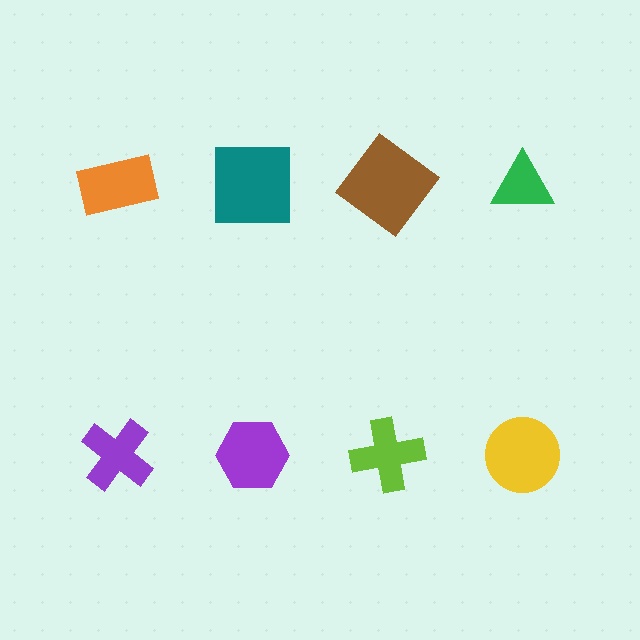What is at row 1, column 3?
A brown diamond.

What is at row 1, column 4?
A green triangle.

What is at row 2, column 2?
A purple hexagon.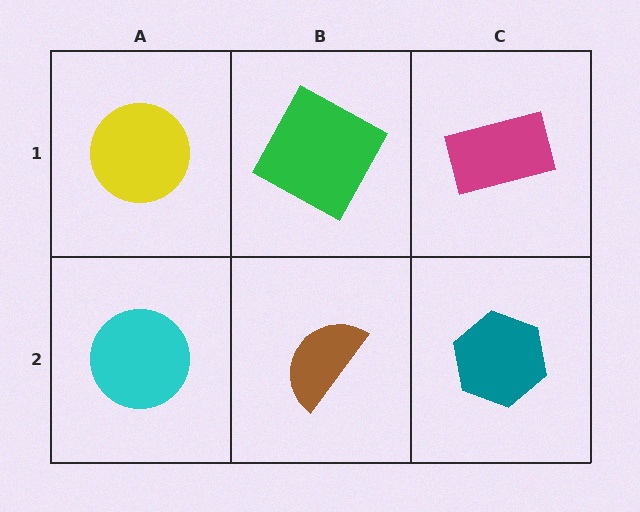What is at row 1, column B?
A green square.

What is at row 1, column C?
A magenta rectangle.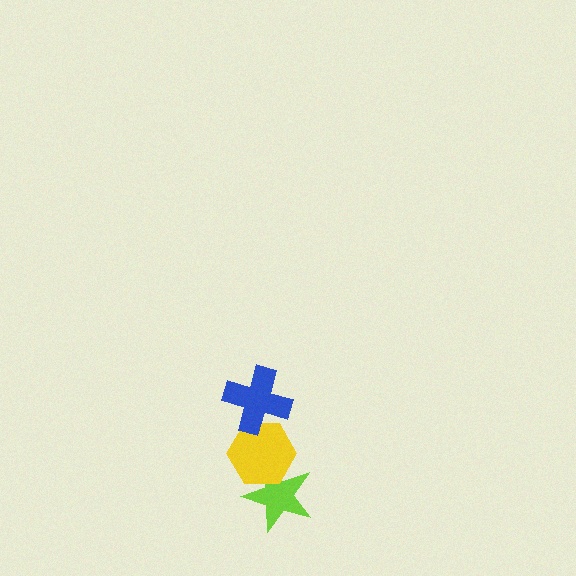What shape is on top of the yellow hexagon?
The blue cross is on top of the yellow hexagon.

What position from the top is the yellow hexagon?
The yellow hexagon is 2nd from the top.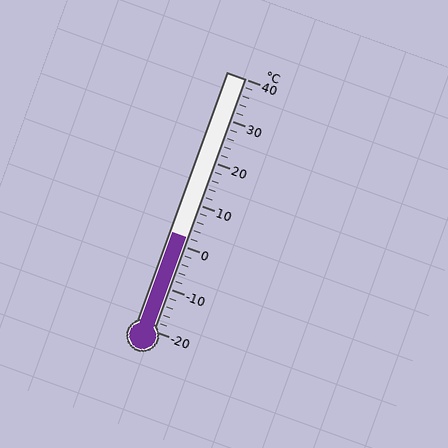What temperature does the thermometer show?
The thermometer shows approximately 2°C.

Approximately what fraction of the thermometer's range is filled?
The thermometer is filled to approximately 35% of its range.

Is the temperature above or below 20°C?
The temperature is below 20°C.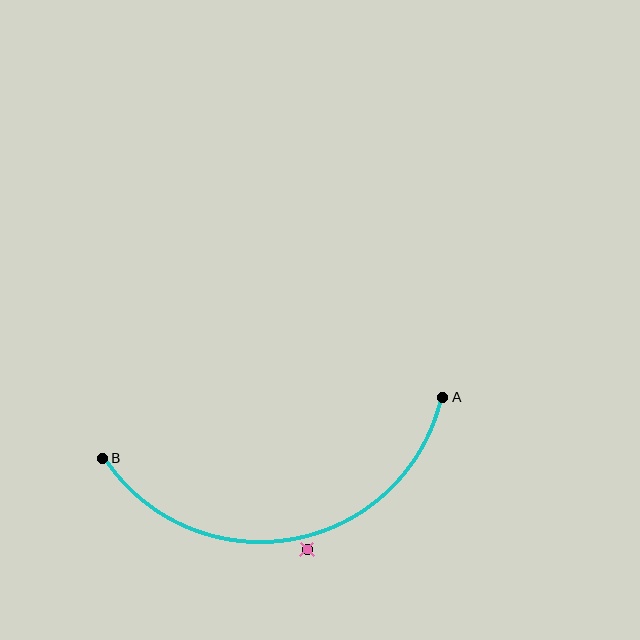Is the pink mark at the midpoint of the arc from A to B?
No — the pink mark does not lie on the arc at all. It sits slightly outside the curve.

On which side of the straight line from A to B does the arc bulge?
The arc bulges below the straight line connecting A and B.